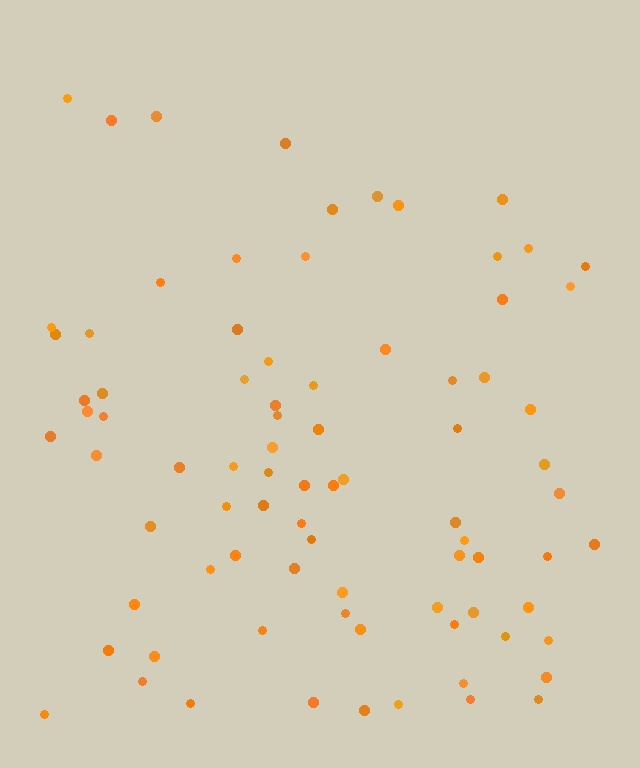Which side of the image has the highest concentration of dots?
The bottom.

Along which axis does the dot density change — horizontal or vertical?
Vertical.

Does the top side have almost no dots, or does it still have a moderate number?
Still a moderate number, just noticeably fewer than the bottom.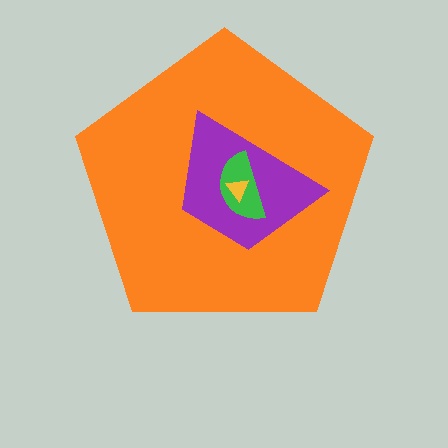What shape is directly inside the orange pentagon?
The purple trapezoid.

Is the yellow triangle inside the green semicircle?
Yes.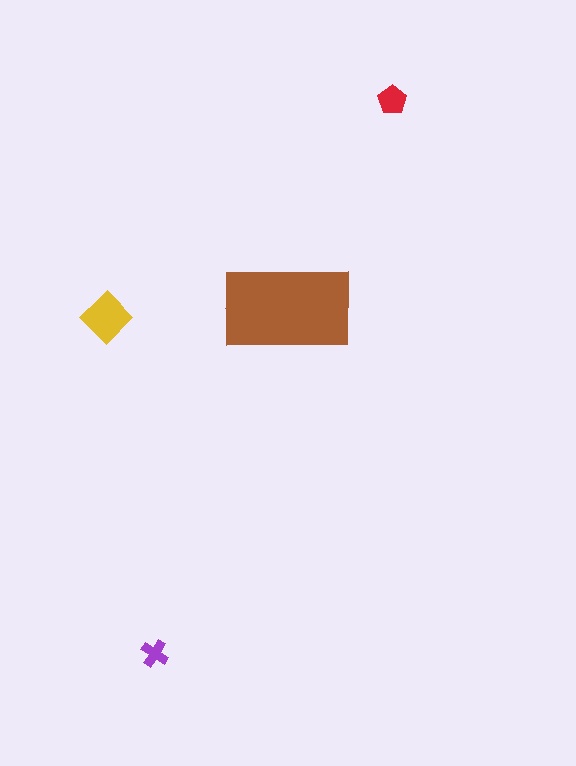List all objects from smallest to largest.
The purple cross, the red pentagon, the yellow diamond, the brown rectangle.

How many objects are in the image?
There are 4 objects in the image.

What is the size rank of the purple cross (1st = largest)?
4th.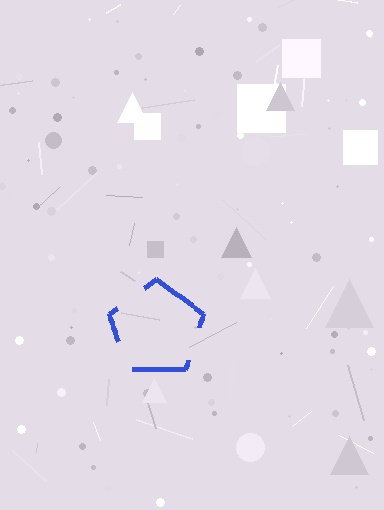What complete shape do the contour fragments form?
The contour fragments form a pentagon.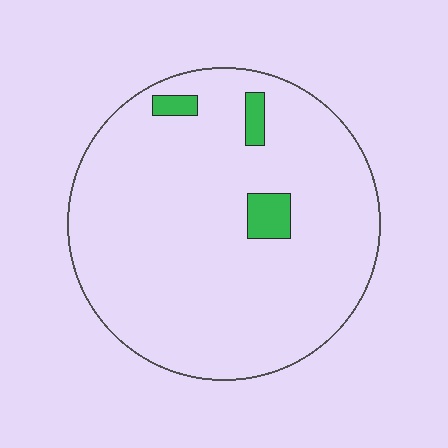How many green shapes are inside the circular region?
3.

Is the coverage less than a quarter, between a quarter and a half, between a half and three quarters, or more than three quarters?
Less than a quarter.